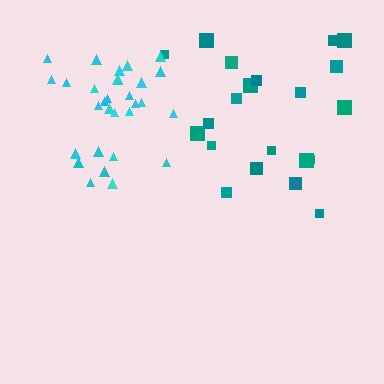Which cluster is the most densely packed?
Cyan.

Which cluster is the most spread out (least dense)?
Teal.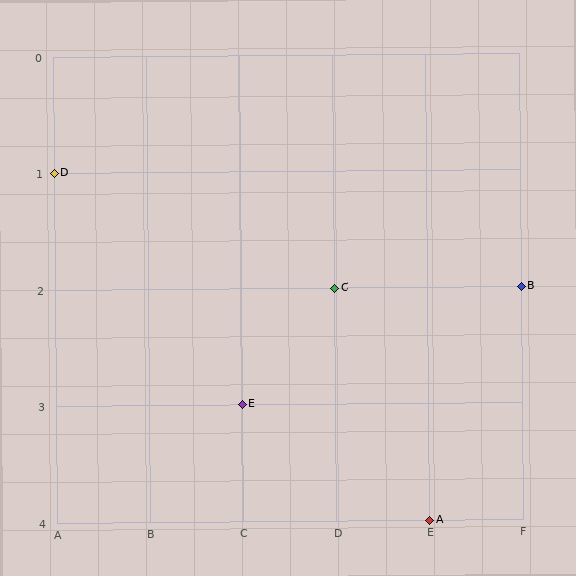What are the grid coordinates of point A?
Point A is at grid coordinates (E, 4).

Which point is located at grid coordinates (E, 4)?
Point A is at (E, 4).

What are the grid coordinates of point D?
Point D is at grid coordinates (A, 1).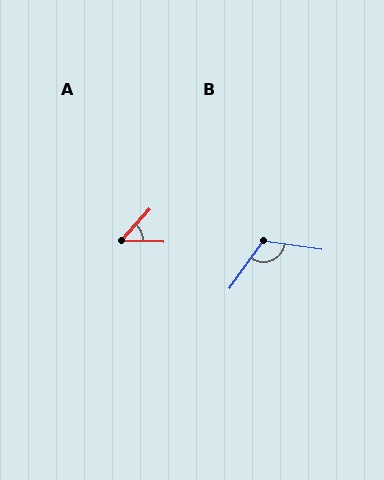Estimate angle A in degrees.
Approximately 50 degrees.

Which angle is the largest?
B, at approximately 117 degrees.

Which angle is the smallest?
A, at approximately 50 degrees.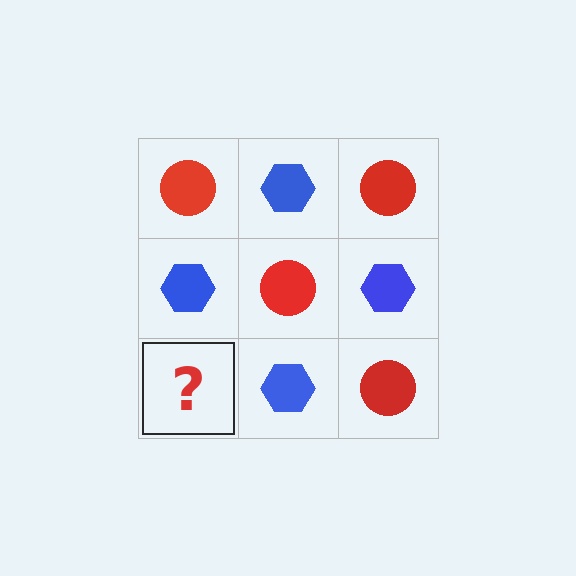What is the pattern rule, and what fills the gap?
The rule is that it alternates red circle and blue hexagon in a checkerboard pattern. The gap should be filled with a red circle.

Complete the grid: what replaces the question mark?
The question mark should be replaced with a red circle.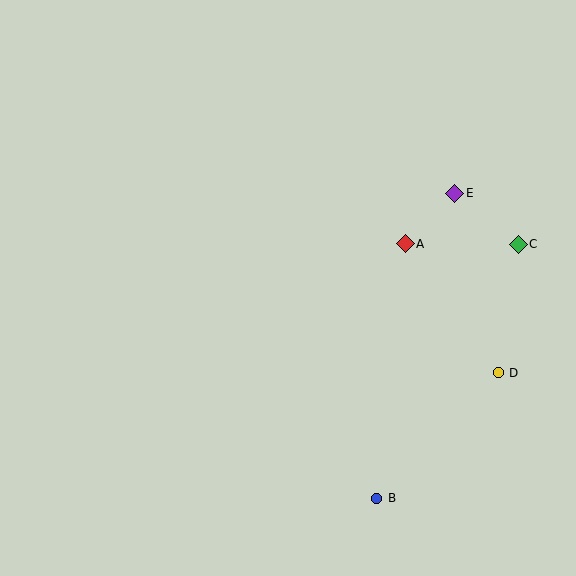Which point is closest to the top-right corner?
Point E is closest to the top-right corner.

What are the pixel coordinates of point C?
Point C is at (518, 244).